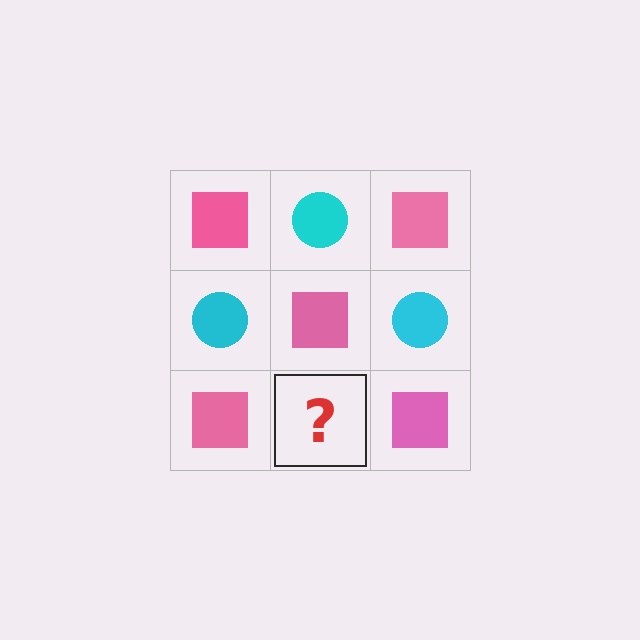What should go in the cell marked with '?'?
The missing cell should contain a cyan circle.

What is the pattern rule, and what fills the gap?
The rule is that it alternates pink square and cyan circle in a checkerboard pattern. The gap should be filled with a cyan circle.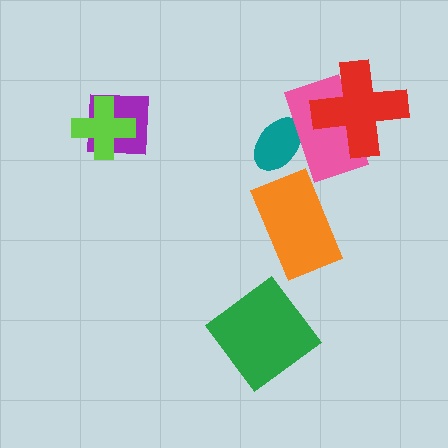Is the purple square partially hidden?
Yes, it is partially covered by another shape.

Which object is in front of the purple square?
The lime cross is in front of the purple square.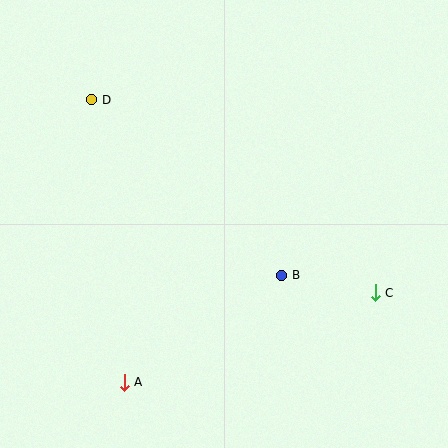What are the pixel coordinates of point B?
Point B is at (282, 275).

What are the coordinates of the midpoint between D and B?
The midpoint between D and B is at (187, 188).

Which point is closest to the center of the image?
Point B at (282, 275) is closest to the center.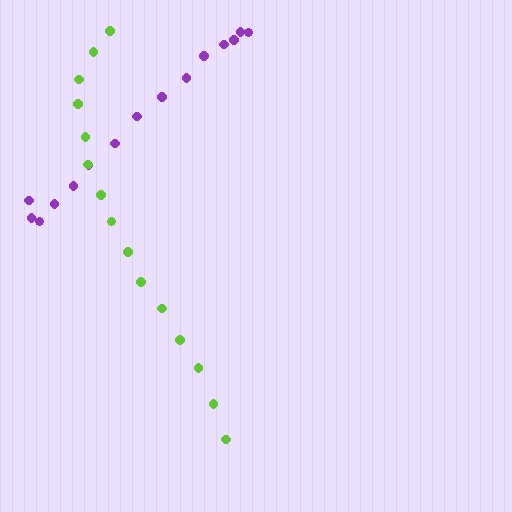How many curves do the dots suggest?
There are 2 distinct paths.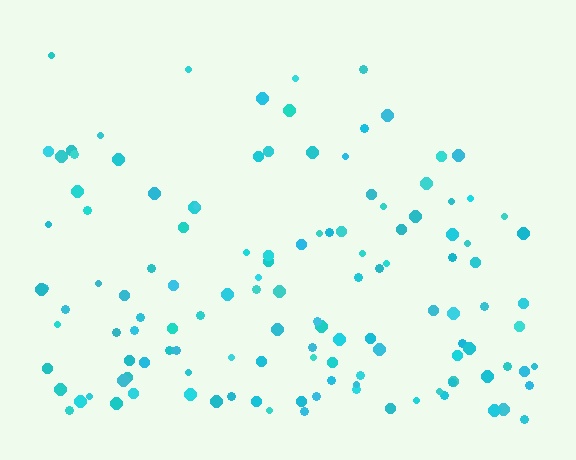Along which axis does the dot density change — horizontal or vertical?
Vertical.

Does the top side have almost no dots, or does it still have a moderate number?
Still a moderate number, just noticeably fewer than the bottom.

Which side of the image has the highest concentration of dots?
The bottom.